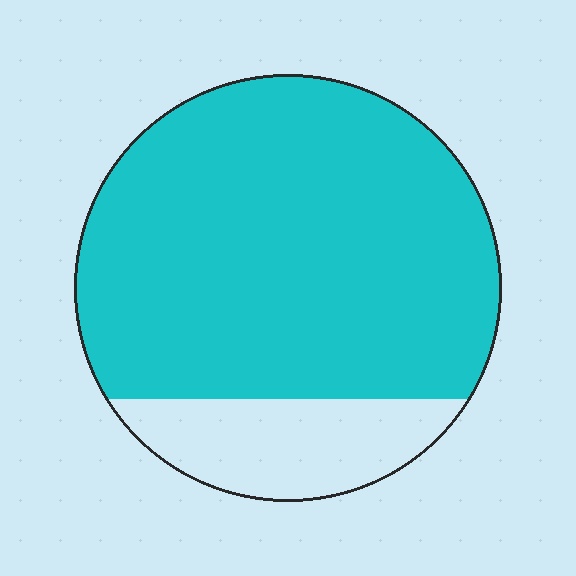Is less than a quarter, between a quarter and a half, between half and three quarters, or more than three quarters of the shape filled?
More than three quarters.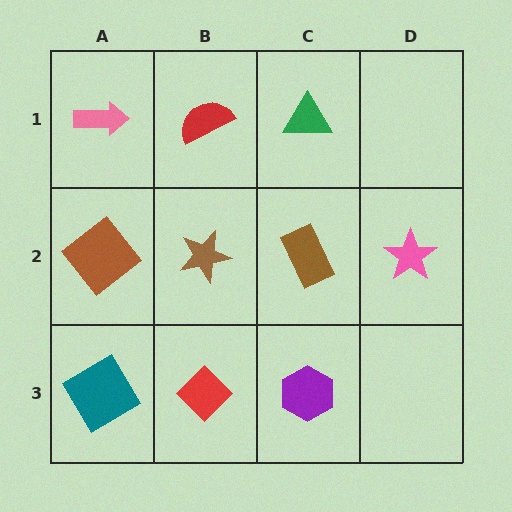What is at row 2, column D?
A pink star.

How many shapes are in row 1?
3 shapes.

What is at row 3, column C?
A purple hexagon.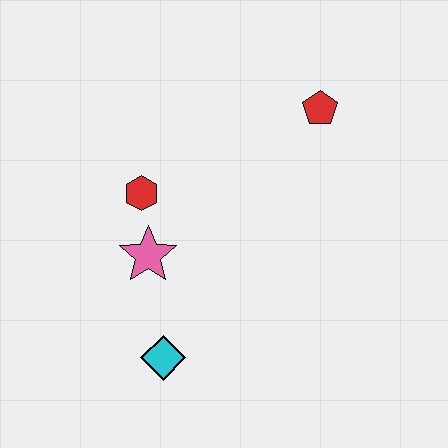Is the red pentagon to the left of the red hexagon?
No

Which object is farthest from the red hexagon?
The red pentagon is farthest from the red hexagon.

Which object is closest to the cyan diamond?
The pink star is closest to the cyan diamond.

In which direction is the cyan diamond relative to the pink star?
The cyan diamond is below the pink star.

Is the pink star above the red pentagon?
No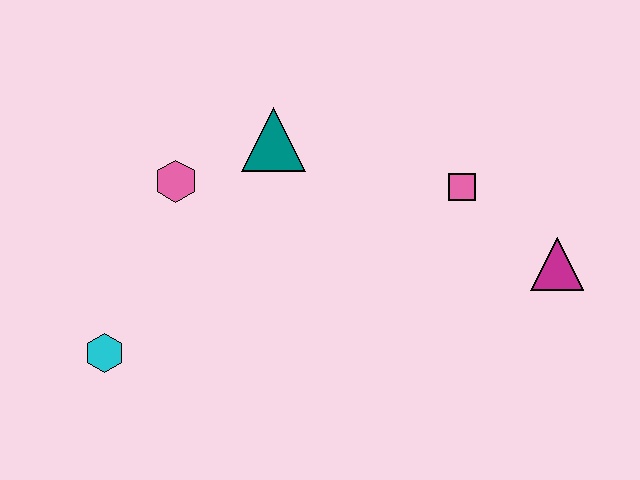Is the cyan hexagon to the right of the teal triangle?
No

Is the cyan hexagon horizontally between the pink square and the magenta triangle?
No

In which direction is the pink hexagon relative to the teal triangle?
The pink hexagon is to the left of the teal triangle.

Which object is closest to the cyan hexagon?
The pink hexagon is closest to the cyan hexagon.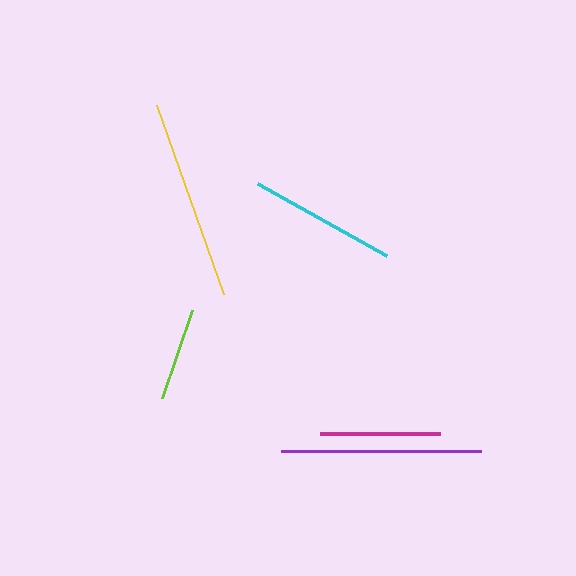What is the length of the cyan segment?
The cyan segment is approximately 148 pixels long.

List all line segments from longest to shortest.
From longest to shortest: yellow, purple, cyan, magenta, lime.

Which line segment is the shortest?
The lime line is the shortest at approximately 93 pixels.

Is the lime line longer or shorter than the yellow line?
The yellow line is longer than the lime line.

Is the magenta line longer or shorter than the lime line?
The magenta line is longer than the lime line.